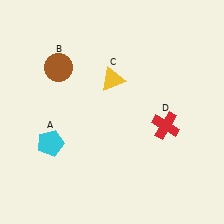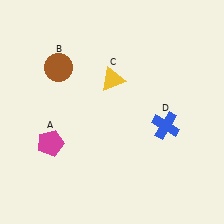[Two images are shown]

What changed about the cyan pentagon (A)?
In Image 1, A is cyan. In Image 2, it changed to magenta.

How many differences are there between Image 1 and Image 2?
There are 2 differences between the two images.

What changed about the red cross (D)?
In Image 1, D is red. In Image 2, it changed to blue.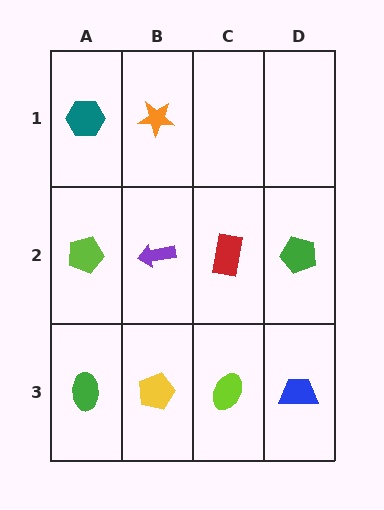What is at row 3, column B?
A yellow pentagon.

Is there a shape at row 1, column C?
No, that cell is empty.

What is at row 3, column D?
A blue trapezoid.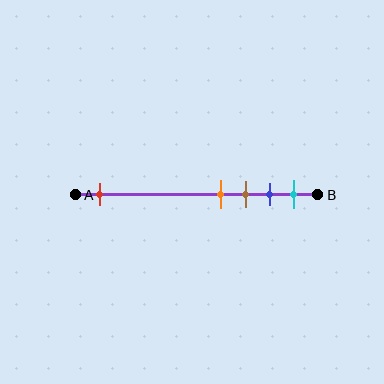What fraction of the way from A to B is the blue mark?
The blue mark is approximately 80% (0.8) of the way from A to B.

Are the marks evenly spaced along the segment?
No, the marks are not evenly spaced.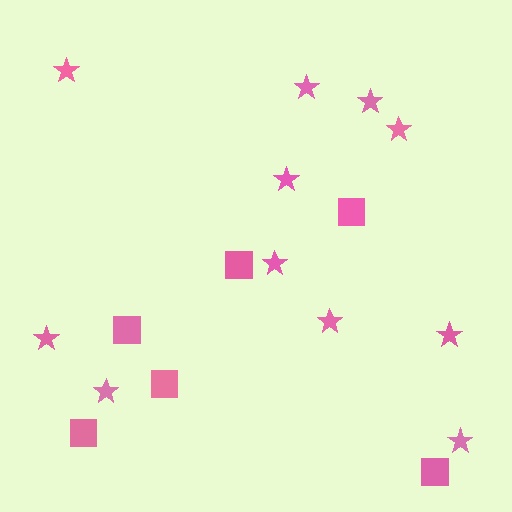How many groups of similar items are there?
There are 2 groups: one group of squares (6) and one group of stars (11).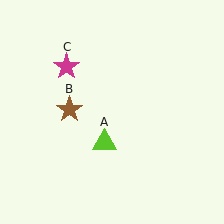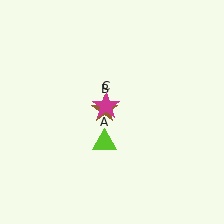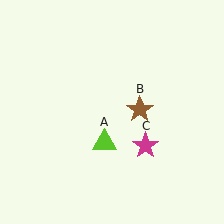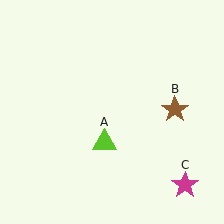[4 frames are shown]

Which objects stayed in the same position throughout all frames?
Lime triangle (object A) remained stationary.